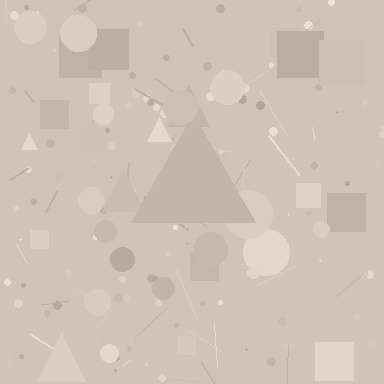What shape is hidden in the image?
A triangle is hidden in the image.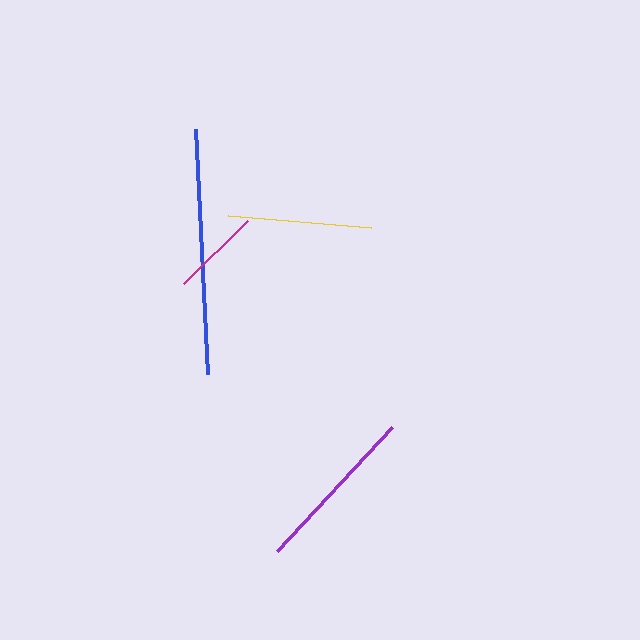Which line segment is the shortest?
The magenta line is the shortest at approximately 90 pixels.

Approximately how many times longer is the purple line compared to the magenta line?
The purple line is approximately 1.9 times the length of the magenta line.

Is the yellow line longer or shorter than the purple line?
The purple line is longer than the yellow line.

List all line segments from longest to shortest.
From longest to shortest: blue, purple, yellow, magenta.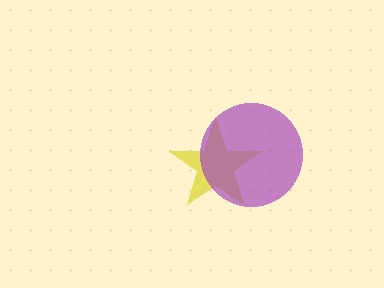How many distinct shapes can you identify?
There are 2 distinct shapes: a yellow star, a purple circle.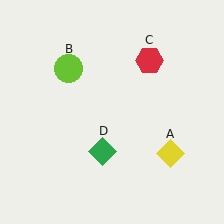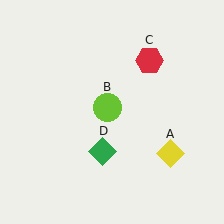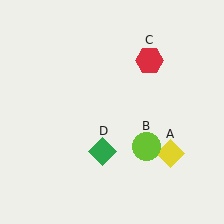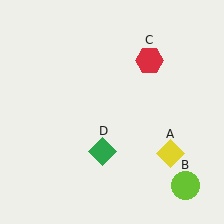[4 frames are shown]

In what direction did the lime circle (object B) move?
The lime circle (object B) moved down and to the right.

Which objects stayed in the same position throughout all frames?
Yellow diamond (object A) and red hexagon (object C) and green diamond (object D) remained stationary.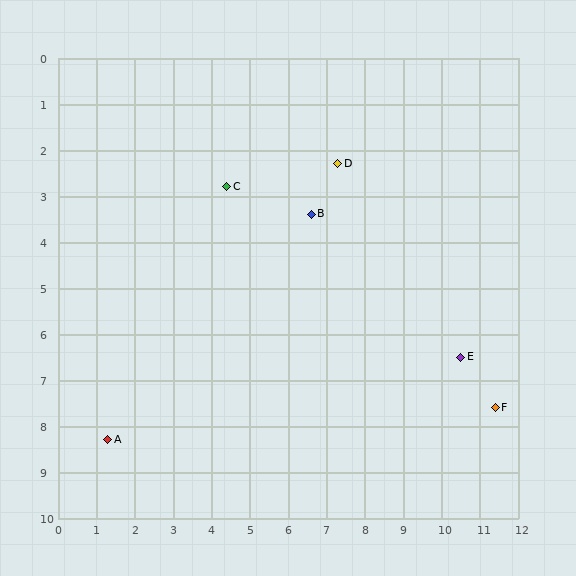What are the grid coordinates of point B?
Point B is at approximately (6.6, 3.4).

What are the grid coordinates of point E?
Point E is at approximately (10.5, 6.5).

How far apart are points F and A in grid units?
Points F and A are about 10.1 grid units apart.